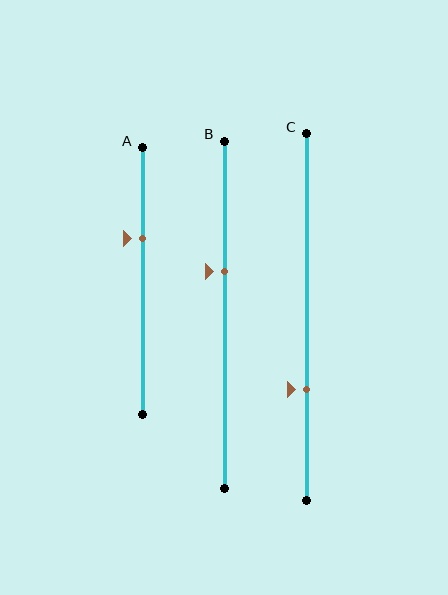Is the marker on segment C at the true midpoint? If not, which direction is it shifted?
No, the marker on segment C is shifted downward by about 20% of the segment length.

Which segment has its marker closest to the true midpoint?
Segment B has its marker closest to the true midpoint.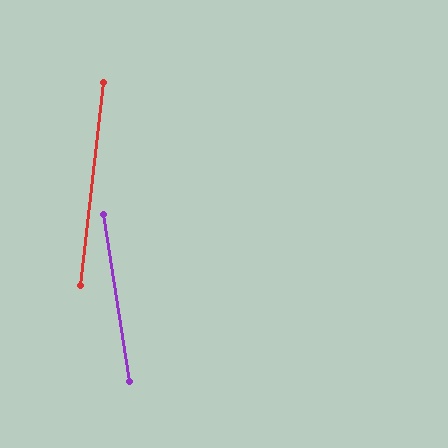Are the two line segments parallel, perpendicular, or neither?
Neither parallel nor perpendicular — they differ by about 15°.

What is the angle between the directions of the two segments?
Approximately 15 degrees.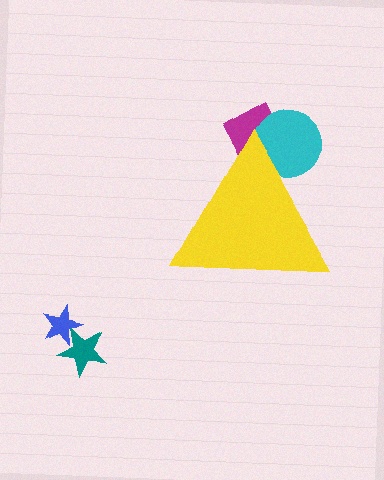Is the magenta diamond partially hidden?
Yes, the magenta diamond is partially hidden behind the yellow triangle.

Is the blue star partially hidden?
No, the blue star is fully visible.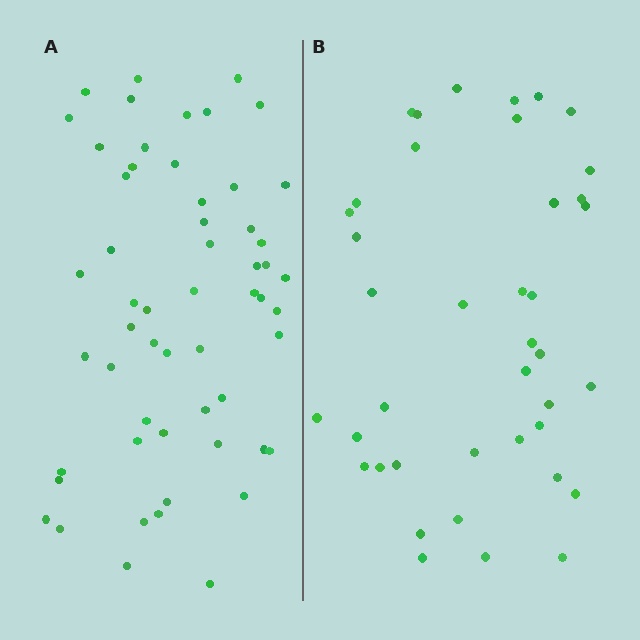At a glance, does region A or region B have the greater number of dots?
Region A (the left region) has more dots.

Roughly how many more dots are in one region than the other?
Region A has approximately 15 more dots than region B.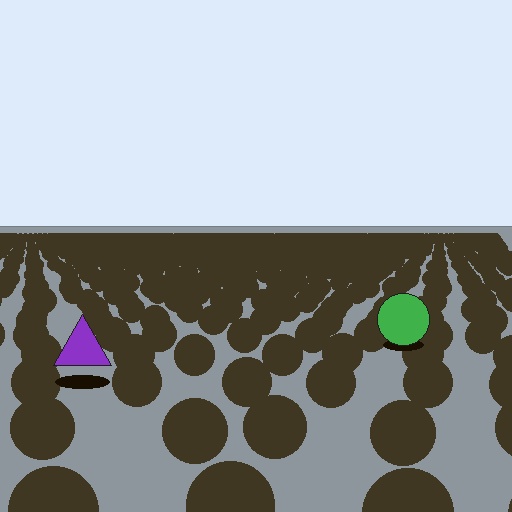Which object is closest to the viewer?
The purple triangle is closest. The texture marks near it are larger and more spread out.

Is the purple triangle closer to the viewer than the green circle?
Yes. The purple triangle is closer — you can tell from the texture gradient: the ground texture is coarser near it.